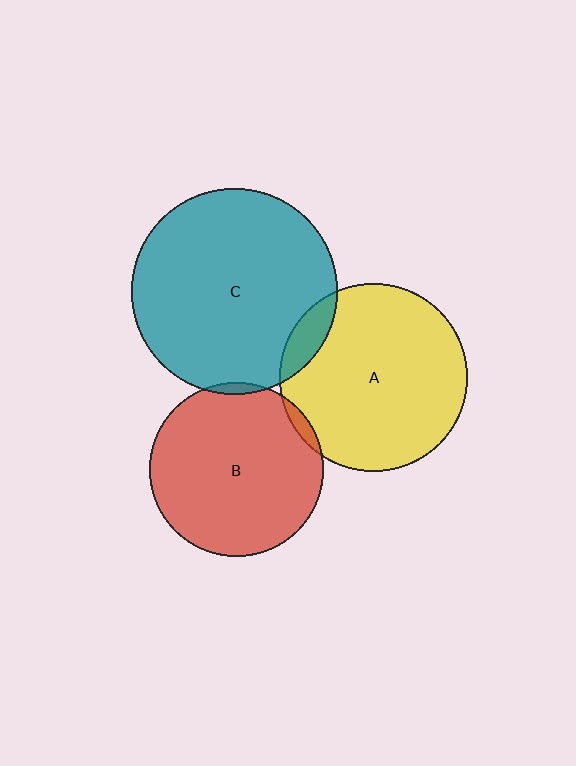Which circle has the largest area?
Circle C (teal).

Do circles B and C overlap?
Yes.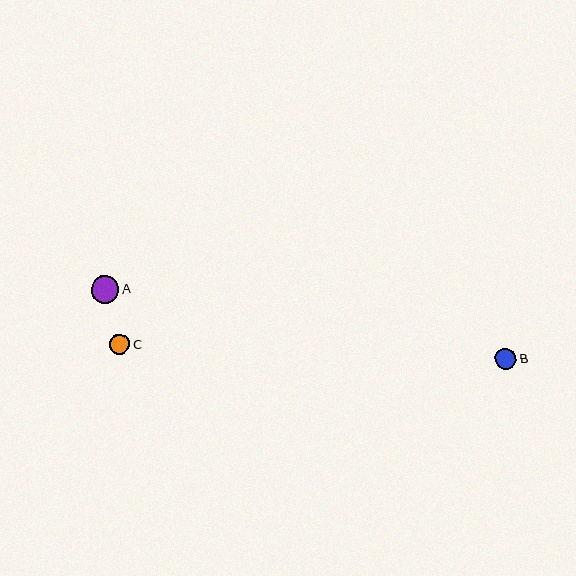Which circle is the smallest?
Circle C is the smallest with a size of approximately 20 pixels.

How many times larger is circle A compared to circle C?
Circle A is approximately 1.4 times the size of circle C.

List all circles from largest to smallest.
From largest to smallest: A, B, C.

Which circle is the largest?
Circle A is the largest with a size of approximately 27 pixels.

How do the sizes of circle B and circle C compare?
Circle B and circle C are approximately the same size.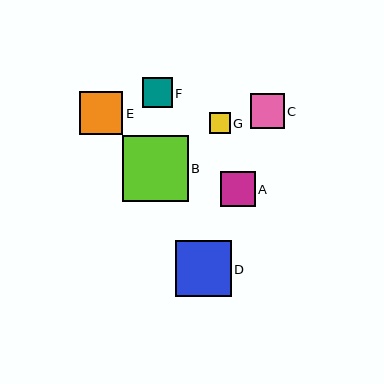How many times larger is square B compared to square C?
Square B is approximately 1.9 times the size of square C.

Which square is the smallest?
Square G is the smallest with a size of approximately 21 pixels.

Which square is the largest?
Square B is the largest with a size of approximately 66 pixels.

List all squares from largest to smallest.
From largest to smallest: B, D, E, A, C, F, G.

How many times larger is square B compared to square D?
Square B is approximately 1.2 times the size of square D.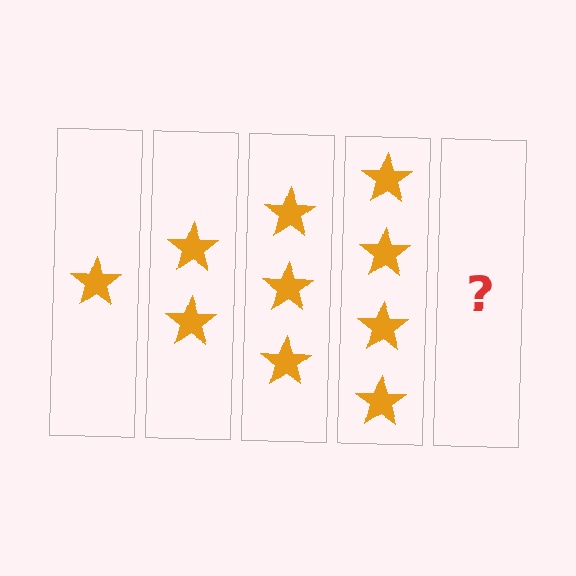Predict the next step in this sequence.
The next step is 5 stars.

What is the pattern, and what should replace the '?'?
The pattern is that each step adds one more star. The '?' should be 5 stars.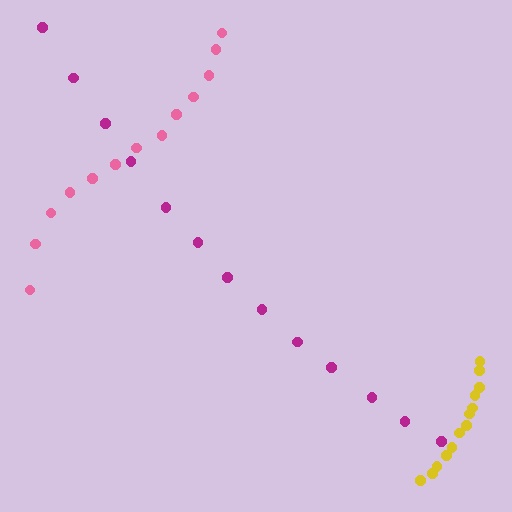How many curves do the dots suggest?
There are 3 distinct paths.